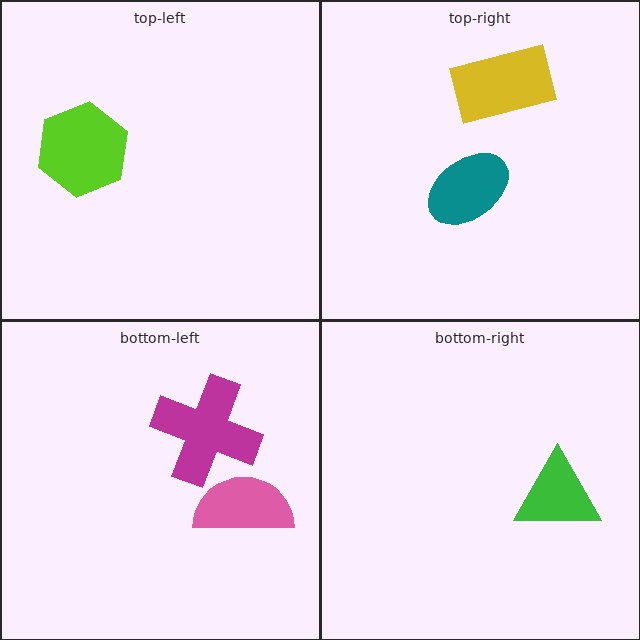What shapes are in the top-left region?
The lime hexagon.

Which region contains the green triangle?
The bottom-right region.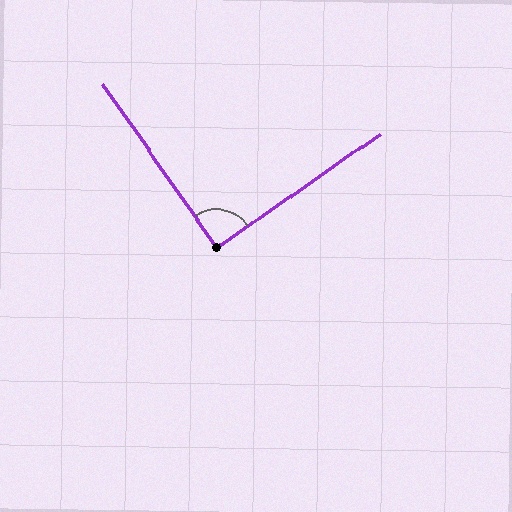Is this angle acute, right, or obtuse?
It is approximately a right angle.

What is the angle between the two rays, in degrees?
Approximately 90 degrees.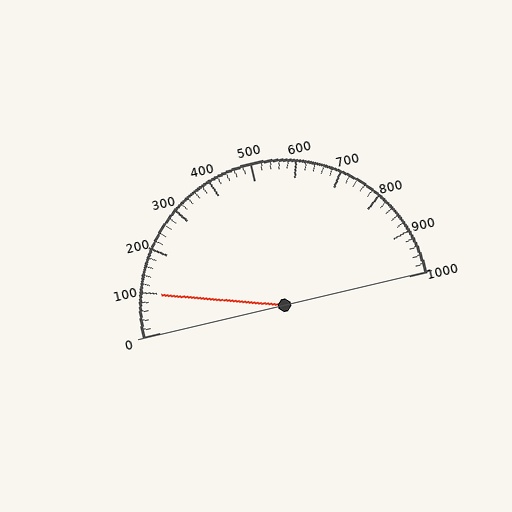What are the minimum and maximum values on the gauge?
The gauge ranges from 0 to 1000.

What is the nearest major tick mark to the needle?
The nearest major tick mark is 100.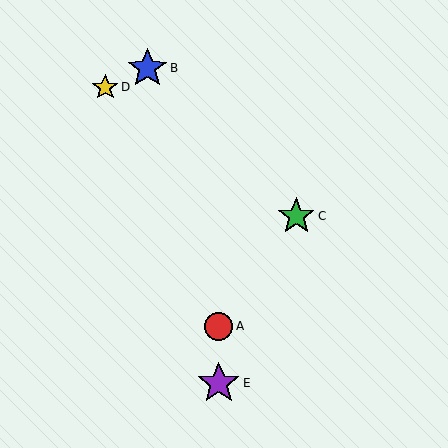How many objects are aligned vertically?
2 objects (A, E) are aligned vertically.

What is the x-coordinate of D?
Object D is at x≈105.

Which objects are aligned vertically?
Objects A, E are aligned vertically.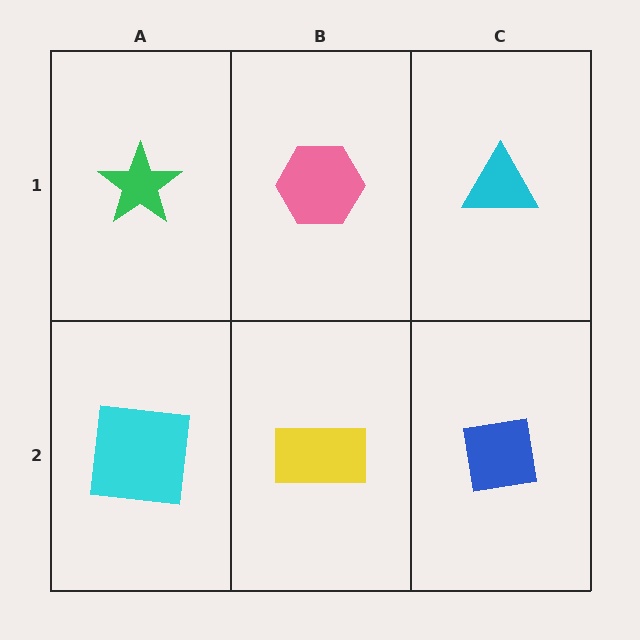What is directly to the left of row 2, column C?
A yellow rectangle.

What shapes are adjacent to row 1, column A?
A cyan square (row 2, column A), a pink hexagon (row 1, column B).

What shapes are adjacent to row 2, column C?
A cyan triangle (row 1, column C), a yellow rectangle (row 2, column B).